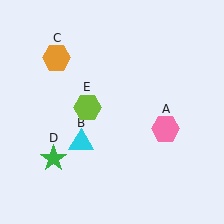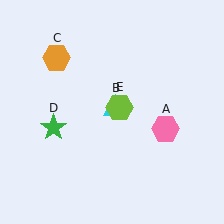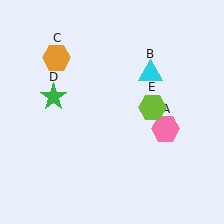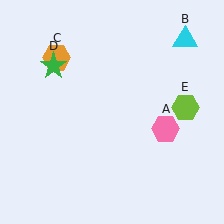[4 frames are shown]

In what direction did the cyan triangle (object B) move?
The cyan triangle (object B) moved up and to the right.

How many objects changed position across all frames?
3 objects changed position: cyan triangle (object B), green star (object D), lime hexagon (object E).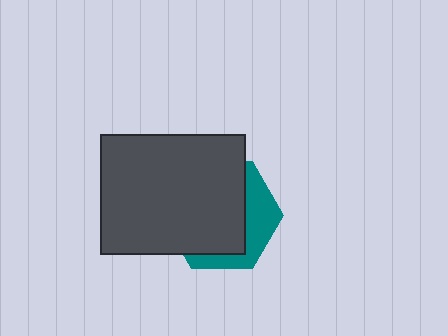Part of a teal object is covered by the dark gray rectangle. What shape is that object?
It is a hexagon.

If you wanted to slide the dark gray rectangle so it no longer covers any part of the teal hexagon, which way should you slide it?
Slide it toward the upper-left — that is the most direct way to separate the two shapes.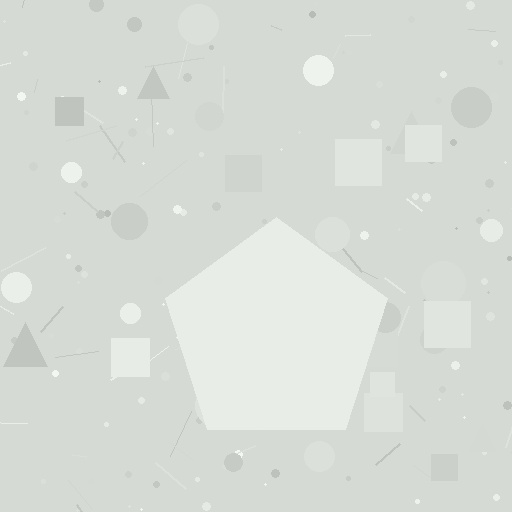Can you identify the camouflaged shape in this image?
The camouflaged shape is a pentagon.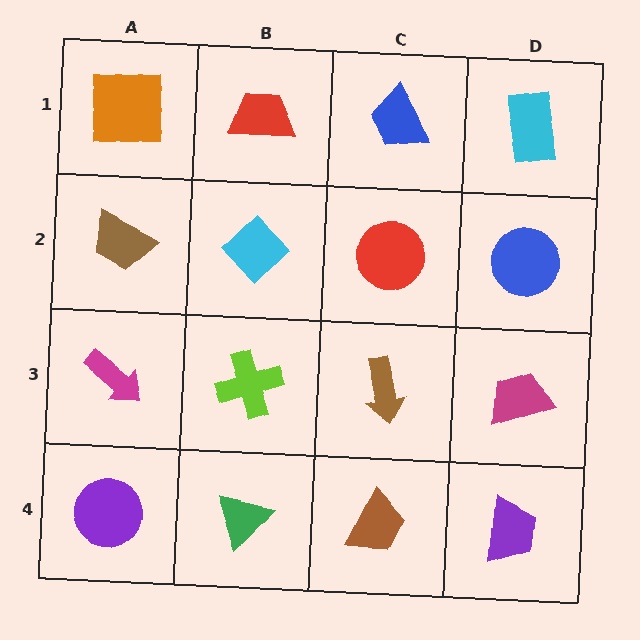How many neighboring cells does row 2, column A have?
3.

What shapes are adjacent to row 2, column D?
A cyan rectangle (row 1, column D), a magenta trapezoid (row 3, column D), a red circle (row 2, column C).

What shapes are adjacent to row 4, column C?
A brown arrow (row 3, column C), a green triangle (row 4, column B), a purple trapezoid (row 4, column D).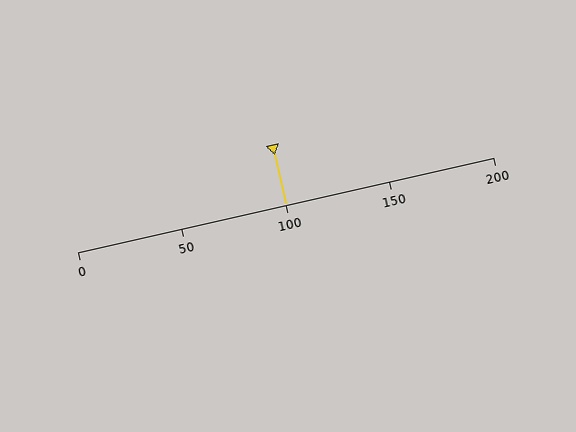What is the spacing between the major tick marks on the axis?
The major ticks are spaced 50 apart.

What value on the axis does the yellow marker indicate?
The marker indicates approximately 100.